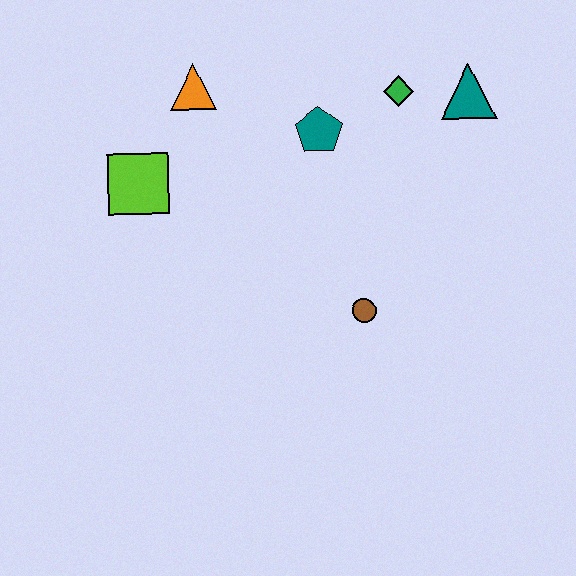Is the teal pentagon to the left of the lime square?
No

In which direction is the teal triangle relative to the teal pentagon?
The teal triangle is to the right of the teal pentagon.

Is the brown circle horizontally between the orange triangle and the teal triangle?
Yes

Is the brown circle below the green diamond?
Yes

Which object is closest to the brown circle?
The teal pentagon is closest to the brown circle.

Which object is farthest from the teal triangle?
The lime square is farthest from the teal triangle.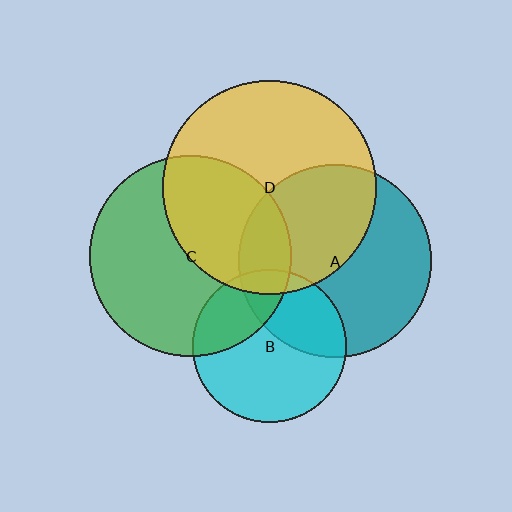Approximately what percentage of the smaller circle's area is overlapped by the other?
Approximately 45%.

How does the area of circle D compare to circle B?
Approximately 2.0 times.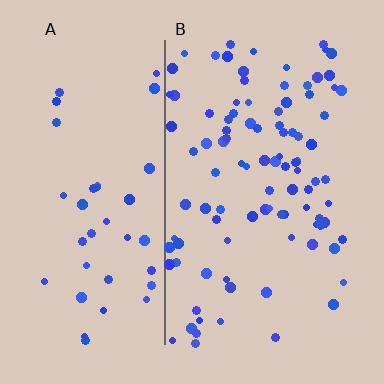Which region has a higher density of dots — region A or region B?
B (the right).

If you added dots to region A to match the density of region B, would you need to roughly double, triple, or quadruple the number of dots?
Approximately triple.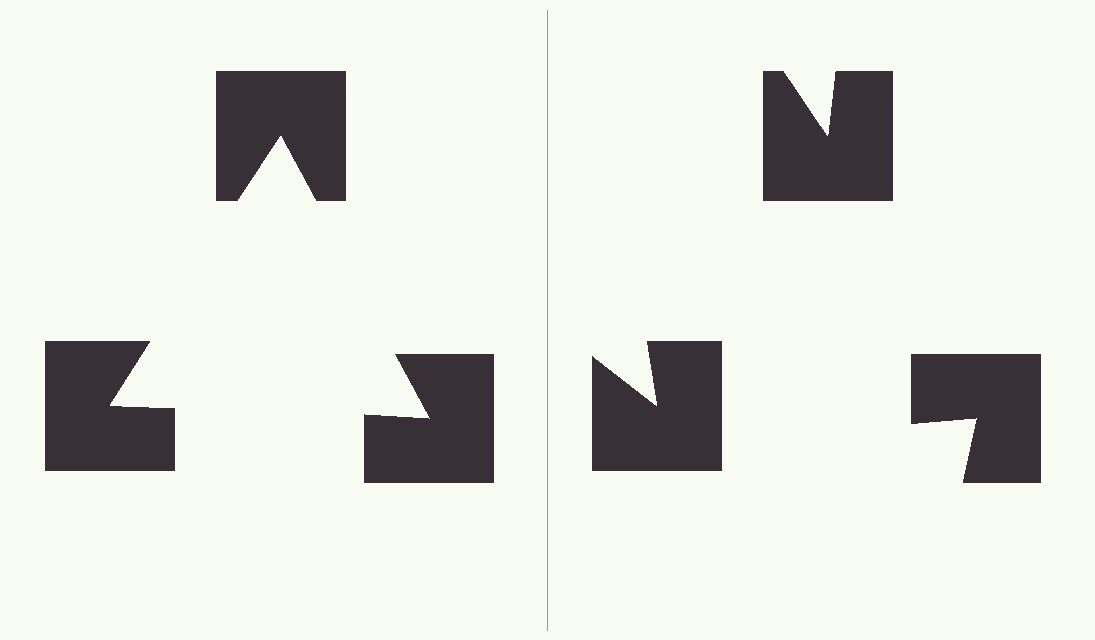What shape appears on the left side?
An illusory triangle.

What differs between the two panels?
The notched squares are positioned identically on both sides; only the wedge orientations differ. On the left they align to a triangle; on the right they are misaligned.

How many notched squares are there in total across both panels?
6 — 3 on each side.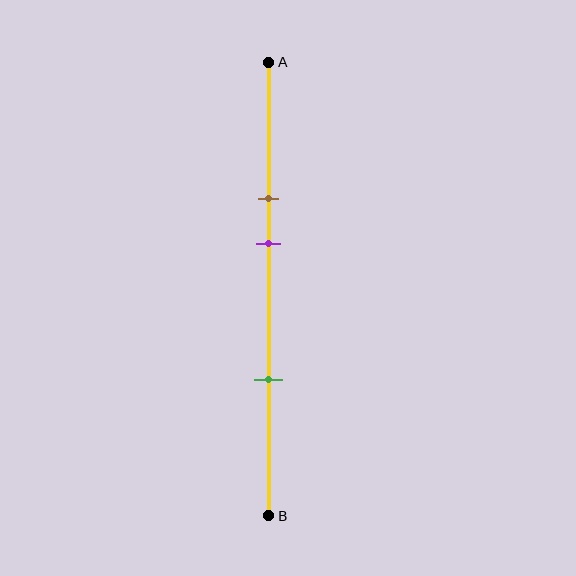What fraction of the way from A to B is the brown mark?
The brown mark is approximately 30% (0.3) of the way from A to B.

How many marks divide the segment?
There are 3 marks dividing the segment.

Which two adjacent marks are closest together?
The brown and purple marks are the closest adjacent pair.